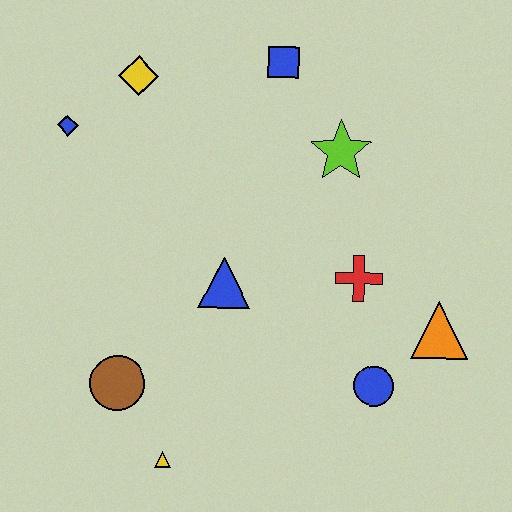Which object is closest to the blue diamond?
The yellow diamond is closest to the blue diamond.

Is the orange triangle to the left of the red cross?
No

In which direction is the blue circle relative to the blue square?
The blue circle is below the blue square.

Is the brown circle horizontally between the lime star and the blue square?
No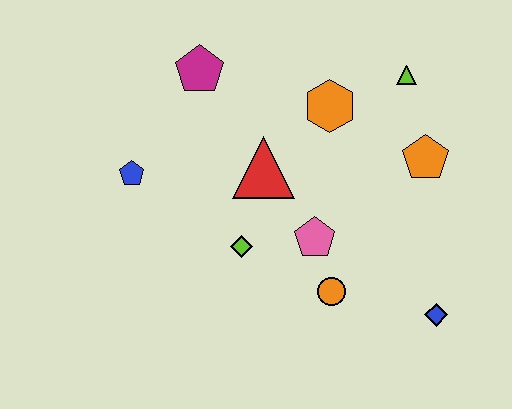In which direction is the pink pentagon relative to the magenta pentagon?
The pink pentagon is below the magenta pentagon.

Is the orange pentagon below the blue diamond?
No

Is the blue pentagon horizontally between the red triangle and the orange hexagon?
No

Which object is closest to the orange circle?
The pink pentagon is closest to the orange circle.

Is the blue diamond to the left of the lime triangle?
No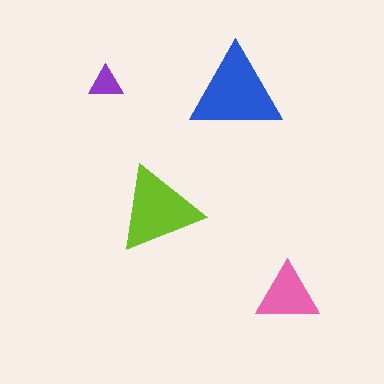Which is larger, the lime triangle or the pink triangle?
The lime one.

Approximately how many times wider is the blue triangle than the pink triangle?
About 1.5 times wider.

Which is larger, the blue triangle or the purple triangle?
The blue one.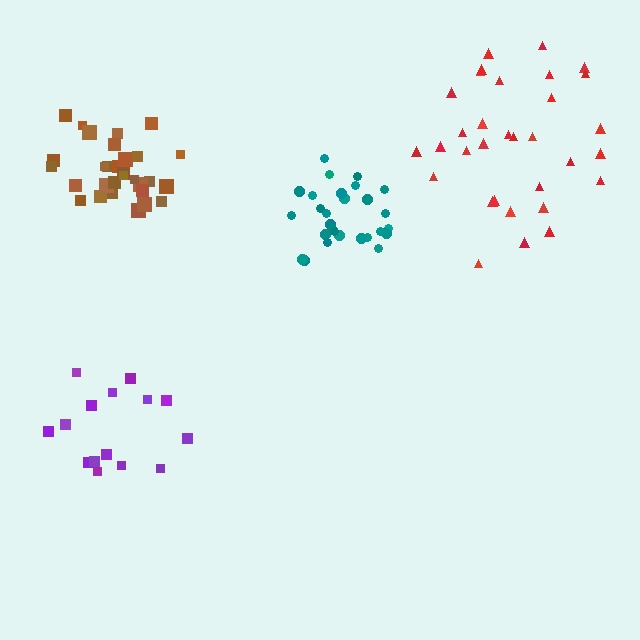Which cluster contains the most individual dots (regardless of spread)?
Red (33).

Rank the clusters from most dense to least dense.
brown, teal, red, purple.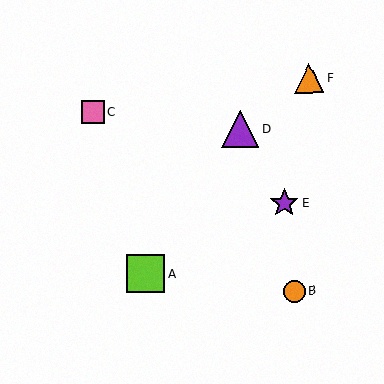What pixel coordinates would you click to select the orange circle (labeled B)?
Click at (294, 291) to select the orange circle B.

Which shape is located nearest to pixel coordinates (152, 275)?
The lime square (labeled A) at (146, 274) is nearest to that location.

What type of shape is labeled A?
Shape A is a lime square.